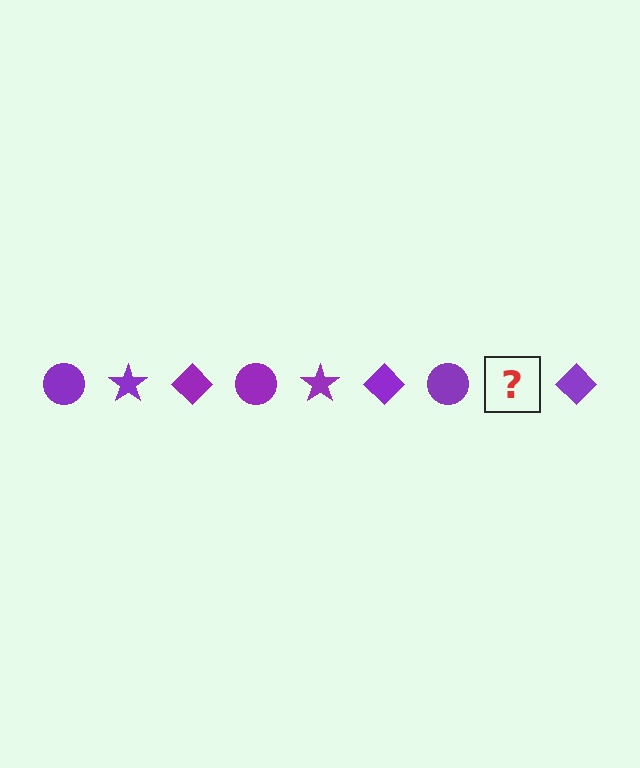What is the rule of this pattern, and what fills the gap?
The rule is that the pattern cycles through circle, star, diamond shapes in purple. The gap should be filled with a purple star.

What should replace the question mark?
The question mark should be replaced with a purple star.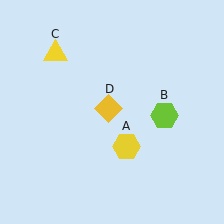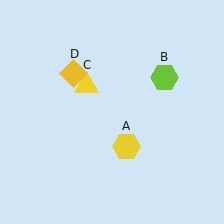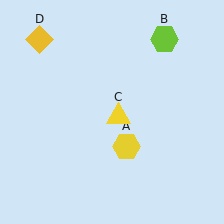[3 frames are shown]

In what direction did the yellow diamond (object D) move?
The yellow diamond (object D) moved up and to the left.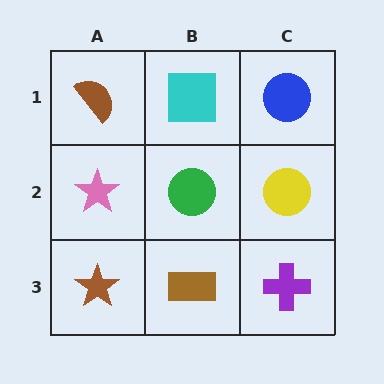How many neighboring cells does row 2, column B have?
4.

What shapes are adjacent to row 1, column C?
A yellow circle (row 2, column C), a cyan square (row 1, column B).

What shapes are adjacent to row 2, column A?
A brown semicircle (row 1, column A), a brown star (row 3, column A), a green circle (row 2, column B).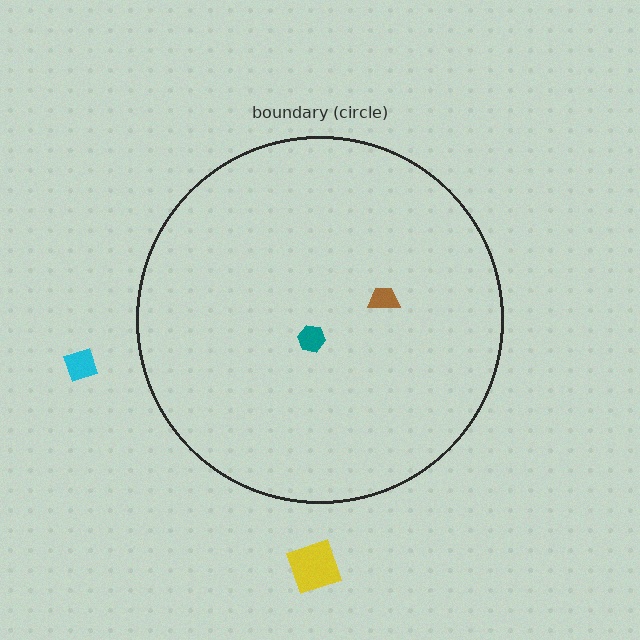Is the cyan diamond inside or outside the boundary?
Outside.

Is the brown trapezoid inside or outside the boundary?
Inside.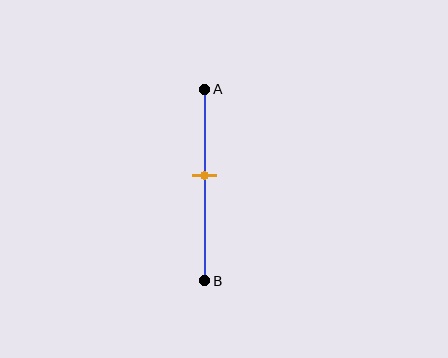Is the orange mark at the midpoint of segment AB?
No, the mark is at about 45% from A, not at the 50% midpoint.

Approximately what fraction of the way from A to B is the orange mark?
The orange mark is approximately 45% of the way from A to B.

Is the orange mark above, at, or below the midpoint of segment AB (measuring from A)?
The orange mark is above the midpoint of segment AB.